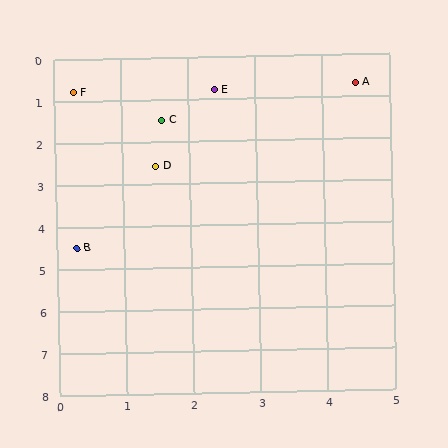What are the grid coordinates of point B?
Point B is at approximately (0.3, 4.5).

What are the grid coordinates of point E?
Point E is at approximately (2.4, 0.8).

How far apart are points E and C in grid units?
Points E and C are about 1.1 grid units apart.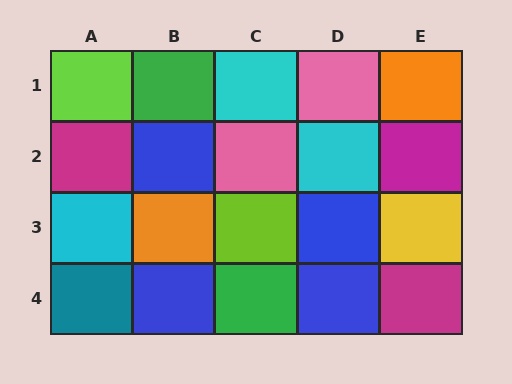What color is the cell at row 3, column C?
Lime.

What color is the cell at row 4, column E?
Magenta.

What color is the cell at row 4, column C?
Green.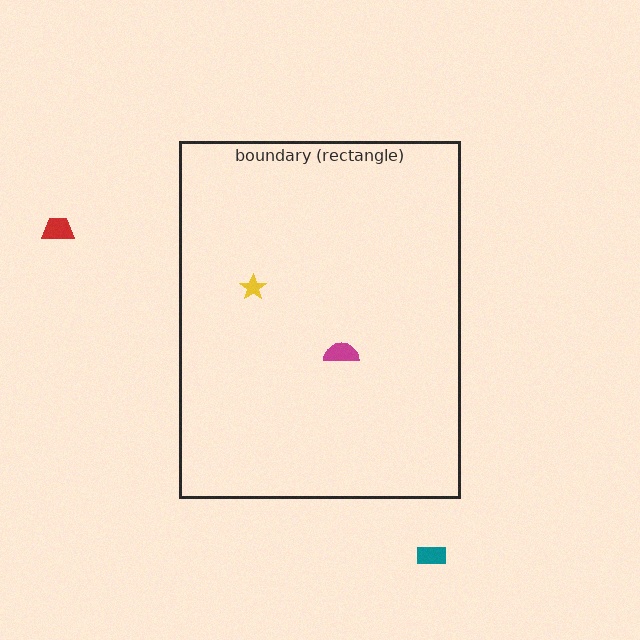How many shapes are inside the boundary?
2 inside, 2 outside.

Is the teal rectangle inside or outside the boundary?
Outside.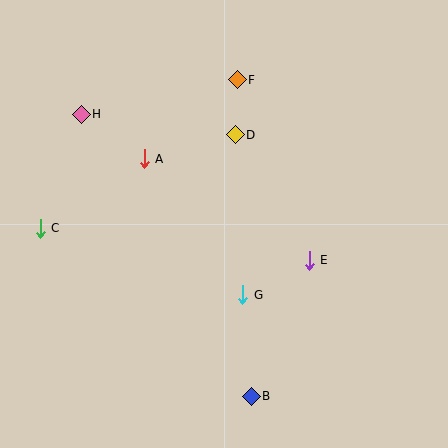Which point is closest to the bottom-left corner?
Point C is closest to the bottom-left corner.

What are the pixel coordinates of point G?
Point G is at (243, 295).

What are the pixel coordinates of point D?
Point D is at (235, 135).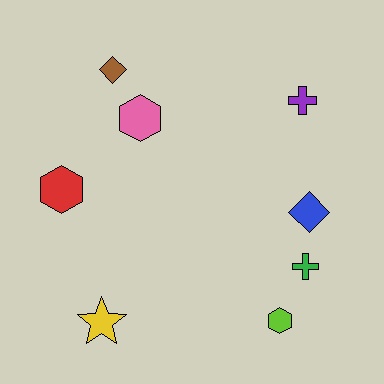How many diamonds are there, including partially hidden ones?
There are 2 diamonds.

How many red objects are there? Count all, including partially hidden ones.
There is 1 red object.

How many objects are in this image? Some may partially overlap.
There are 8 objects.